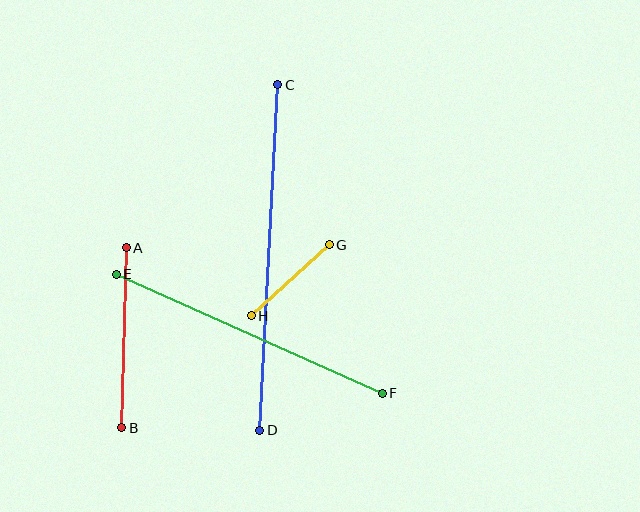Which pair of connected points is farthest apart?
Points C and D are farthest apart.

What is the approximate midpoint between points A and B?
The midpoint is at approximately (124, 338) pixels.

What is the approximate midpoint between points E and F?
The midpoint is at approximately (249, 334) pixels.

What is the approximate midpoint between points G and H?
The midpoint is at approximately (290, 280) pixels.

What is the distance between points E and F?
The distance is approximately 292 pixels.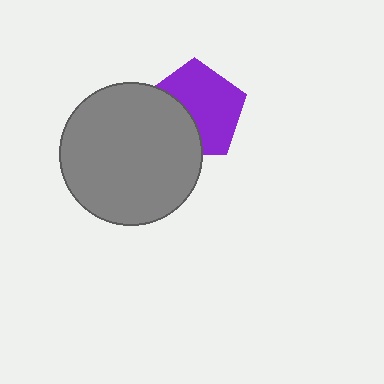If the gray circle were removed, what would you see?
You would see the complete purple pentagon.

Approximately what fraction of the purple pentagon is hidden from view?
Roughly 37% of the purple pentagon is hidden behind the gray circle.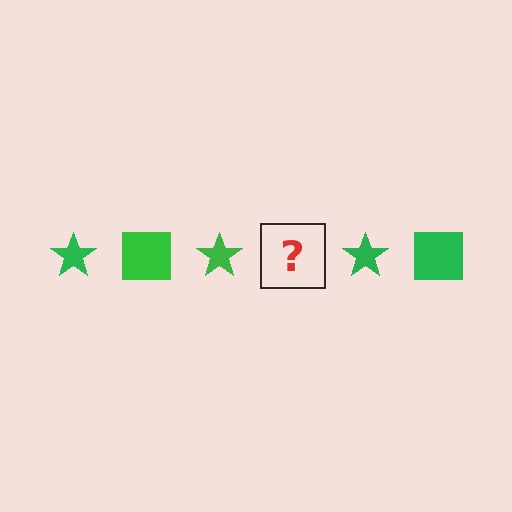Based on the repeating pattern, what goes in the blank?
The blank should be a green square.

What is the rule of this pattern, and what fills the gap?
The rule is that the pattern cycles through star, square shapes in green. The gap should be filled with a green square.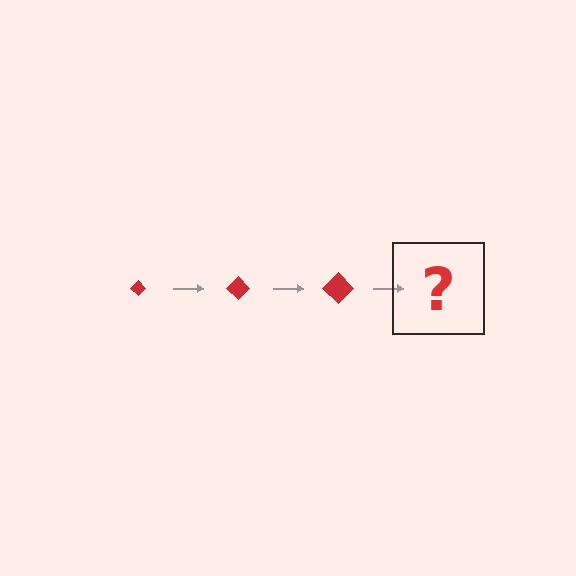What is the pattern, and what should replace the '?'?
The pattern is that the diamond gets progressively larger each step. The '?' should be a red diamond, larger than the previous one.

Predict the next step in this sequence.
The next step is a red diamond, larger than the previous one.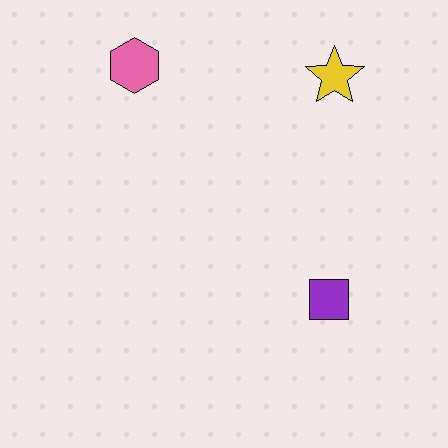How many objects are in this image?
There are 3 objects.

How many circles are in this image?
There are no circles.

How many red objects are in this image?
There are no red objects.